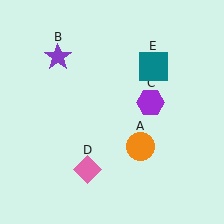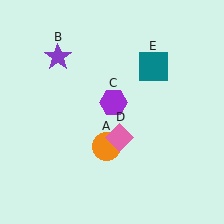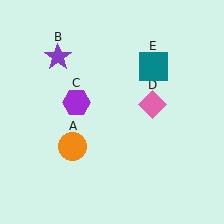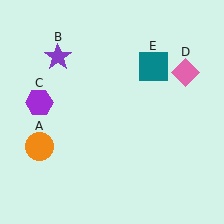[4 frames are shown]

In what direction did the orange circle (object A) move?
The orange circle (object A) moved left.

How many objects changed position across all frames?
3 objects changed position: orange circle (object A), purple hexagon (object C), pink diamond (object D).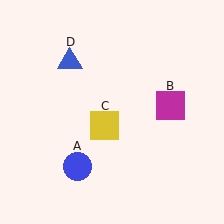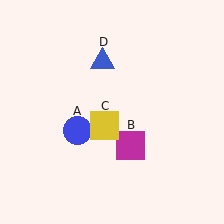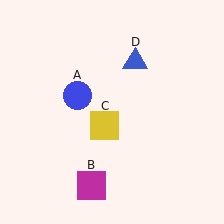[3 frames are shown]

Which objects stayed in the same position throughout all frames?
Yellow square (object C) remained stationary.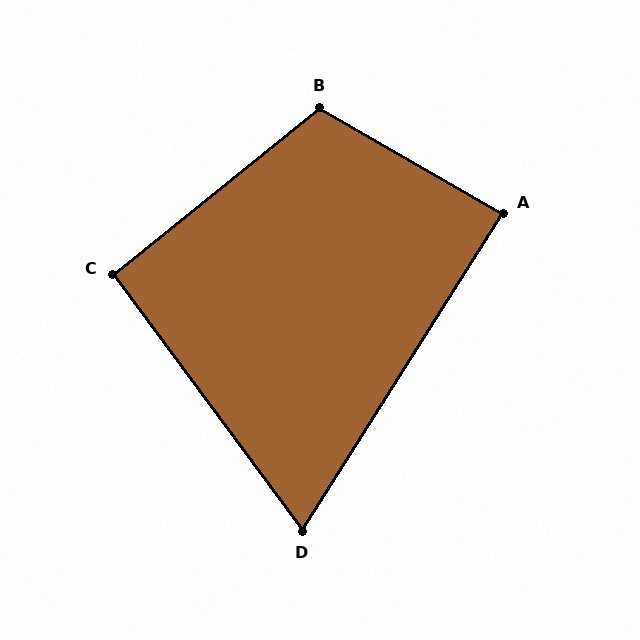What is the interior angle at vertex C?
Approximately 92 degrees (approximately right).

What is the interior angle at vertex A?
Approximately 88 degrees (approximately right).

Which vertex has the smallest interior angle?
D, at approximately 69 degrees.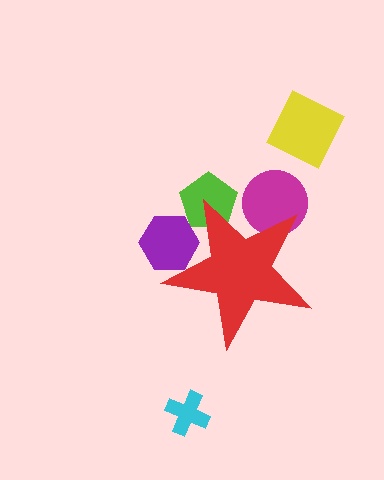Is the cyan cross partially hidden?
No, the cyan cross is fully visible.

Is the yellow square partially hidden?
No, the yellow square is fully visible.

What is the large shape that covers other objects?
A red star.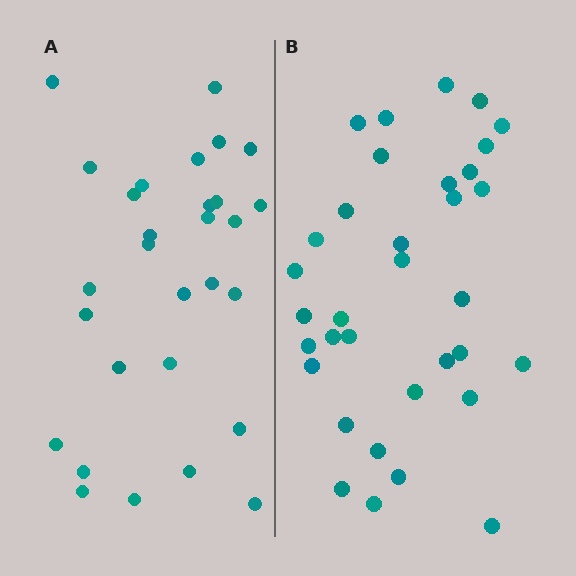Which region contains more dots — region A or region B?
Region B (the right region) has more dots.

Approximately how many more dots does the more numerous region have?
Region B has about 5 more dots than region A.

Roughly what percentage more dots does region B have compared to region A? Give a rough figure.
About 15% more.